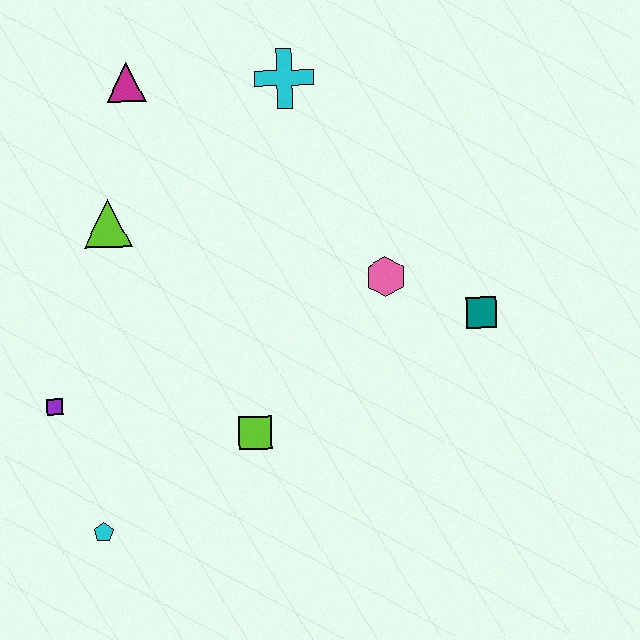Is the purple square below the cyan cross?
Yes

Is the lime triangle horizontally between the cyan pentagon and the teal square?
Yes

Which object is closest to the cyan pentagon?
The purple square is closest to the cyan pentagon.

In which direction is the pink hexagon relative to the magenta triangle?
The pink hexagon is to the right of the magenta triangle.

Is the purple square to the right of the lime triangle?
No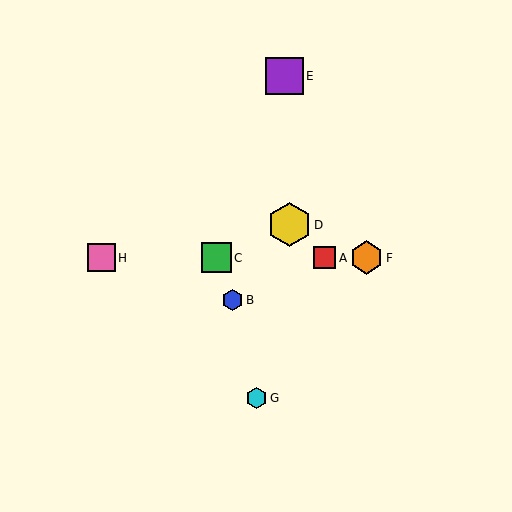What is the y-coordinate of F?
Object F is at y≈258.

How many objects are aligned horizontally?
4 objects (A, C, F, H) are aligned horizontally.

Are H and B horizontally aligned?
No, H is at y≈258 and B is at y≈300.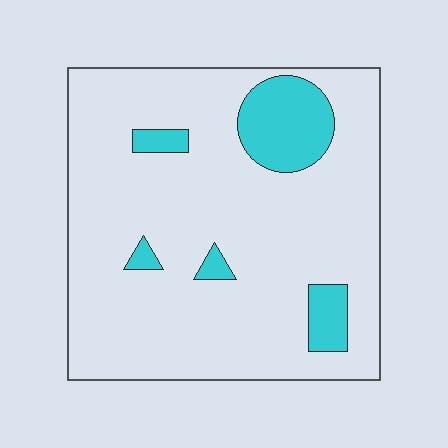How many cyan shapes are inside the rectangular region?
5.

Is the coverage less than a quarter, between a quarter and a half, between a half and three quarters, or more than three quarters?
Less than a quarter.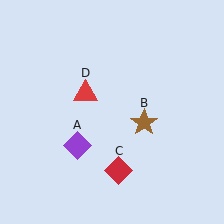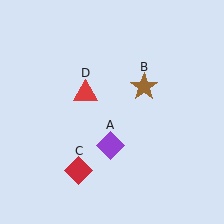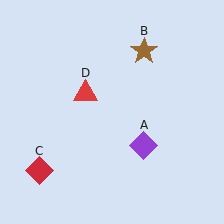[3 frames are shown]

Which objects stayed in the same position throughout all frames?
Red triangle (object D) remained stationary.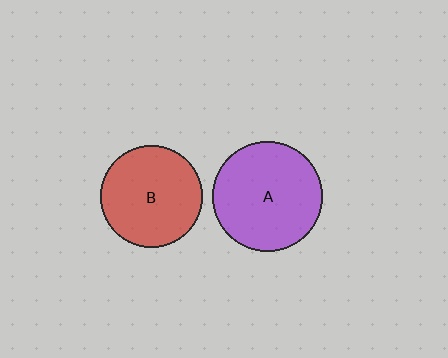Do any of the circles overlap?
No, none of the circles overlap.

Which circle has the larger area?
Circle A (purple).